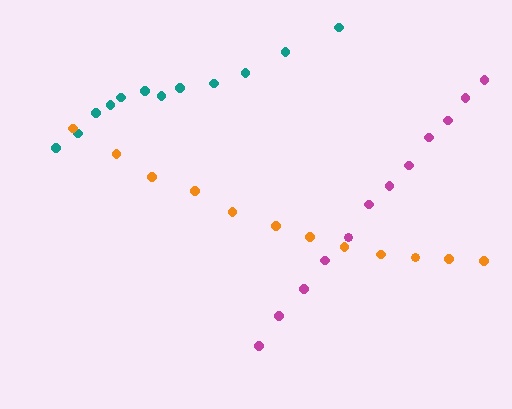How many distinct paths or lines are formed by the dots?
There are 3 distinct paths.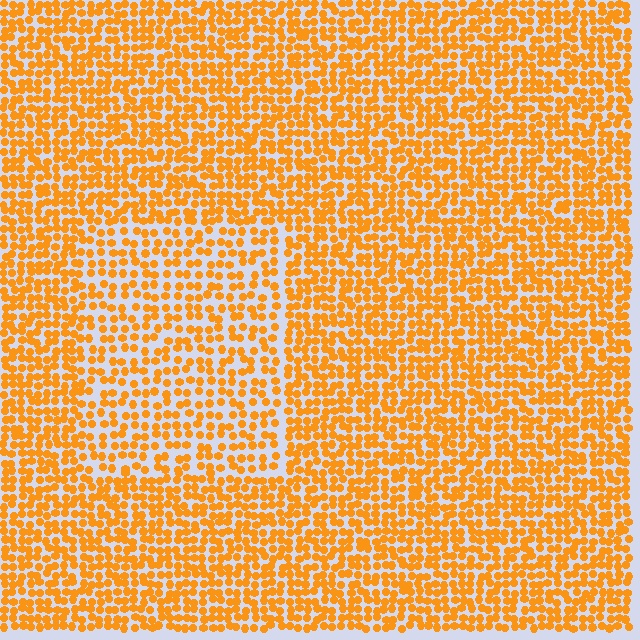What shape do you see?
I see a rectangle.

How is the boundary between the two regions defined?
The boundary is defined by a change in element density (approximately 1.5x ratio). All elements are the same color, size, and shape.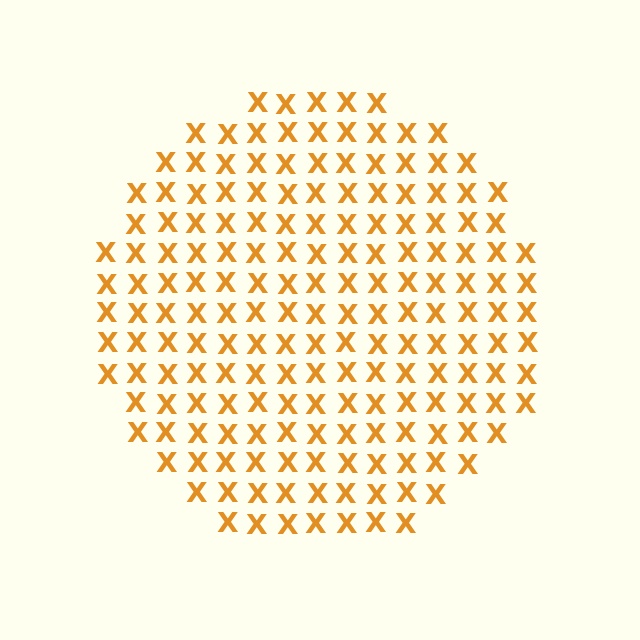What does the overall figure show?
The overall figure shows a circle.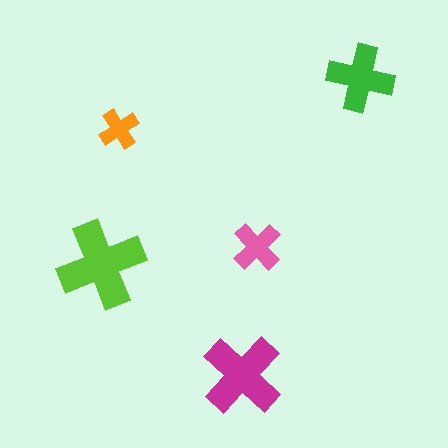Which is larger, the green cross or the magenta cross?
The magenta one.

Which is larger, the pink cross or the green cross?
The green one.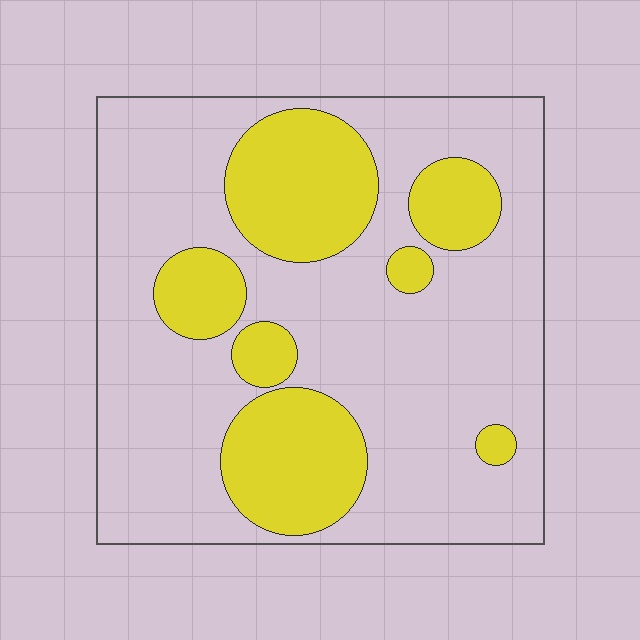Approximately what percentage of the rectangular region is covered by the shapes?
Approximately 30%.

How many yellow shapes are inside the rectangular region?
7.